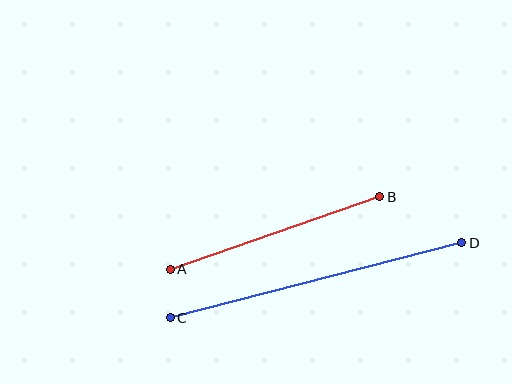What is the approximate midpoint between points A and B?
The midpoint is at approximately (275, 233) pixels.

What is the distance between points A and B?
The distance is approximately 222 pixels.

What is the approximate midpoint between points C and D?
The midpoint is at approximately (316, 280) pixels.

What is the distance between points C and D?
The distance is approximately 301 pixels.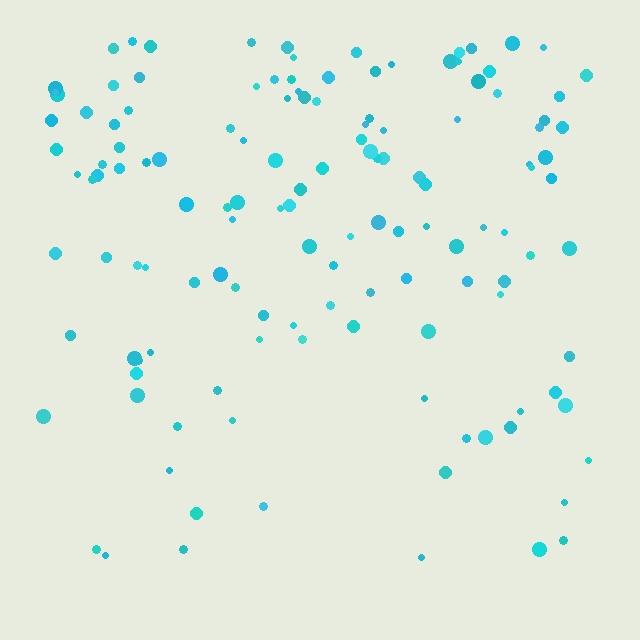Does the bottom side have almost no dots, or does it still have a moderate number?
Still a moderate number, just noticeably fewer than the top.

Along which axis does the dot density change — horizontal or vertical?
Vertical.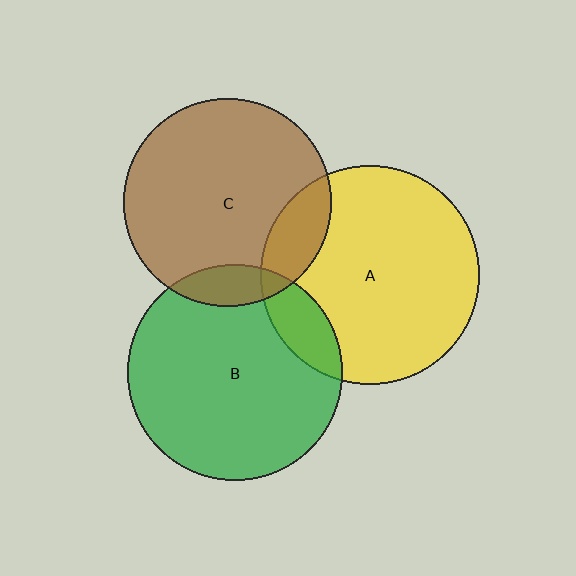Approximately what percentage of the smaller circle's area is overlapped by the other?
Approximately 10%.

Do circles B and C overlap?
Yes.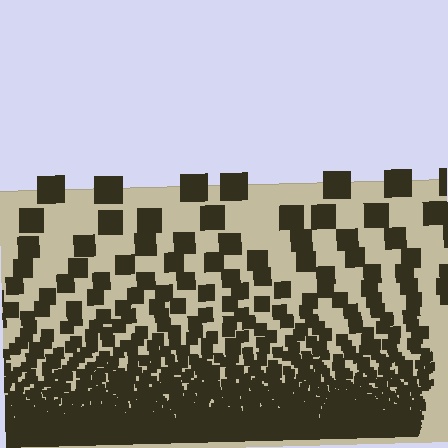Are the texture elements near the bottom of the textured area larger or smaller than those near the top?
Smaller. The gradient is inverted — elements near the bottom are smaller and denser.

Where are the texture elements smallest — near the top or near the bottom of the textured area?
Near the bottom.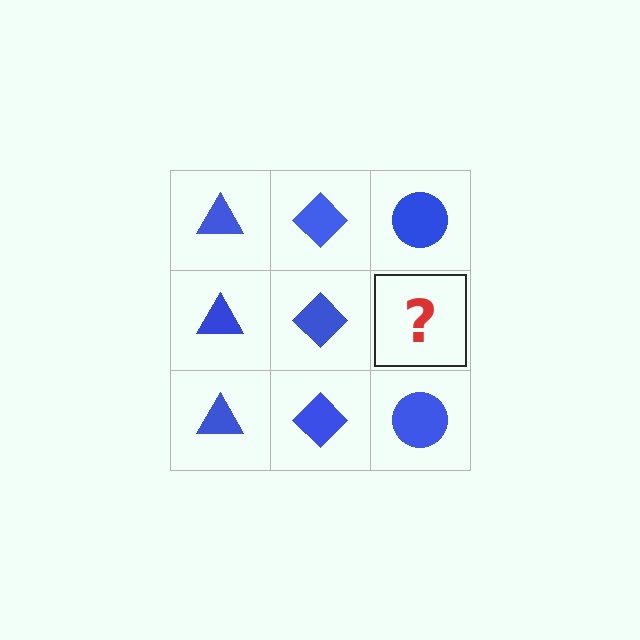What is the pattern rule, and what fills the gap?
The rule is that each column has a consistent shape. The gap should be filled with a blue circle.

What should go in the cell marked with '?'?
The missing cell should contain a blue circle.